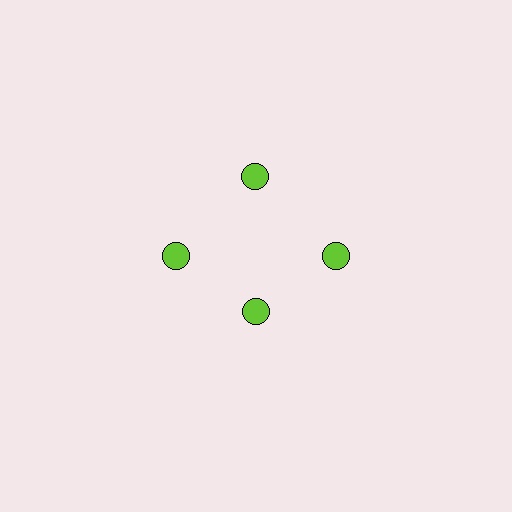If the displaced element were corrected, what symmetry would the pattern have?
It would have 4-fold rotational symmetry — the pattern would map onto itself every 90 degrees.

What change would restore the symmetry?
The symmetry would be restored by moving it outward, back onto the ring so that all 4 circles sit at equal angles and equal distance from the center.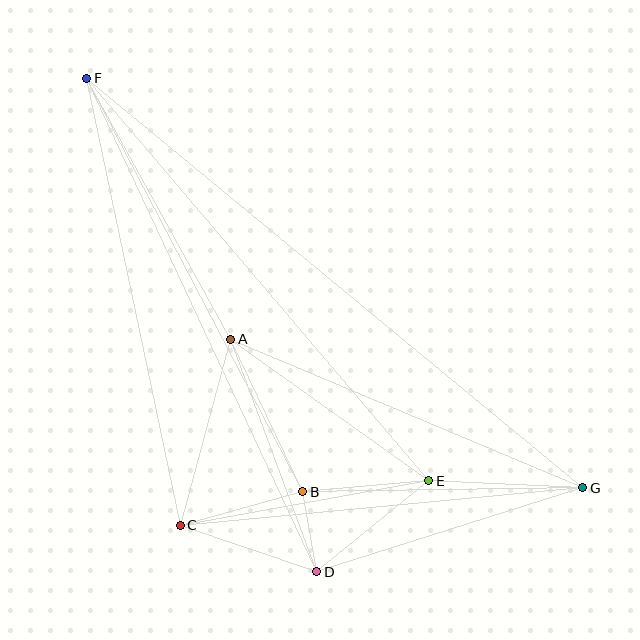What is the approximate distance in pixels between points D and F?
The distance between D and F is approximately 545 pixels.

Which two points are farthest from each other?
Points F and G are farthest from each other.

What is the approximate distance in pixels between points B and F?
The distance between B and F is approximately 466 pixels.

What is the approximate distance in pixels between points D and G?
The distance between D and G is approximately 279 pixels.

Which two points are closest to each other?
Points B and D are closest to each other.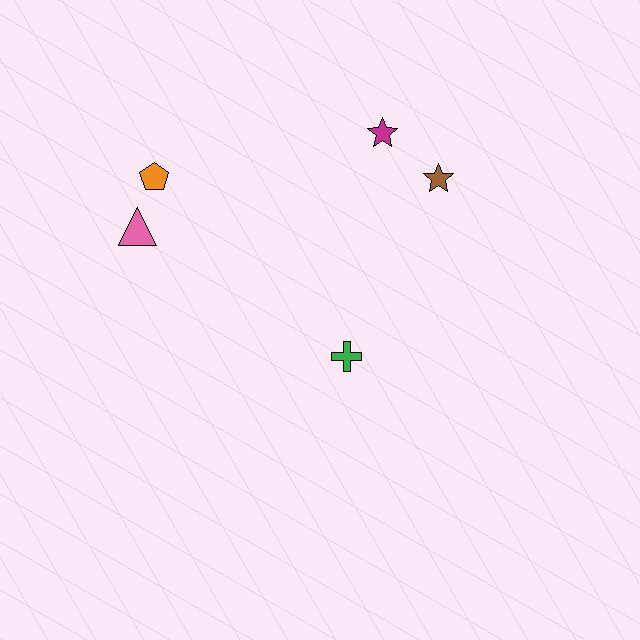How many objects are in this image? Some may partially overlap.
There are 5 objects.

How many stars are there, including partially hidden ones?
There are 2 stars.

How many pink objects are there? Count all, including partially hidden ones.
There is 1 pink object.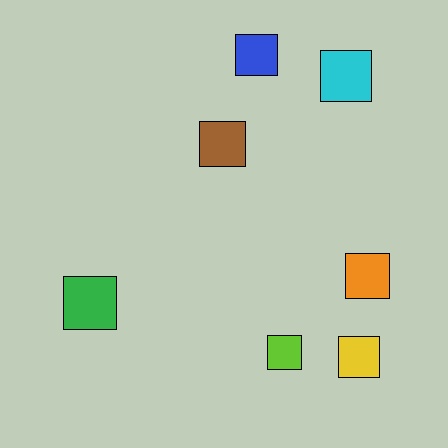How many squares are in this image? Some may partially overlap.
There are 7 squares.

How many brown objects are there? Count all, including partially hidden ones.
There is 1 brown object.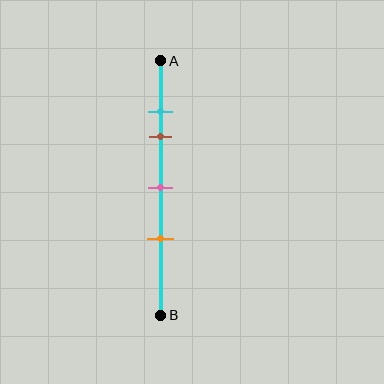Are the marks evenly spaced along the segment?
No, the marks are not evenly spaced.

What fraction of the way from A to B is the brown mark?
The brown mark is approximately 30% (0.3) of the way from A to B.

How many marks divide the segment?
There are 4 marks dividing the segment.